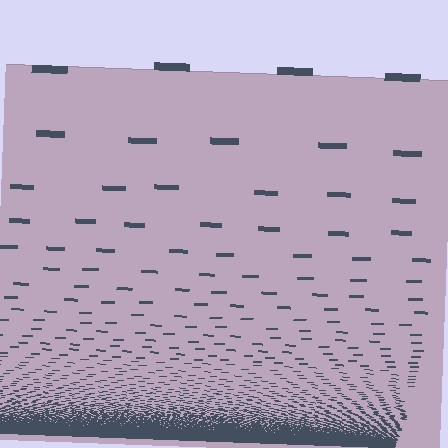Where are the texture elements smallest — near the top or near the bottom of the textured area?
Near the bottom.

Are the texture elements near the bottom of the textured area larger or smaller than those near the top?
Smaller. The gradient is inverted — elements near the bottom are smaller and denser.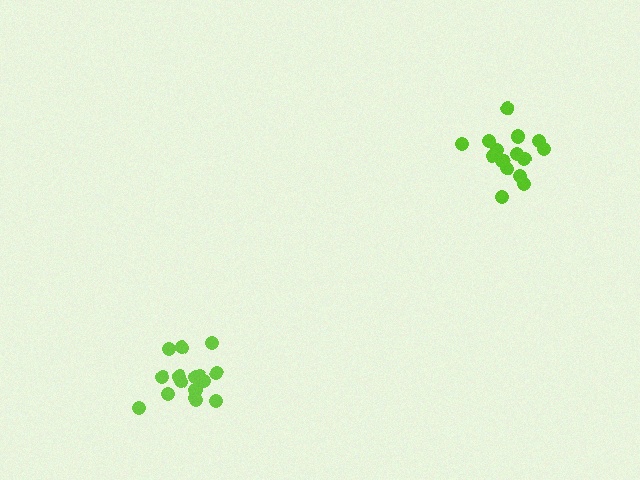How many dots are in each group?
Group 1: 15 dots, Group 2: 17 dots (32 total).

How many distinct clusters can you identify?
There are 2 distinct clusters.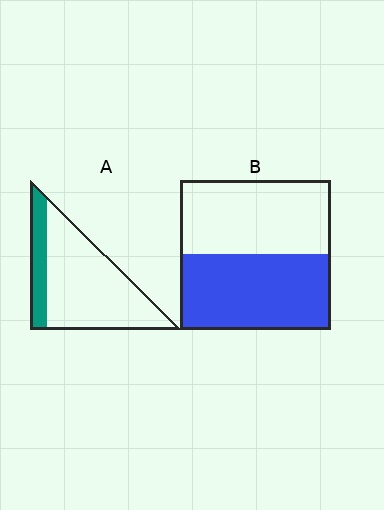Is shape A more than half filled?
No.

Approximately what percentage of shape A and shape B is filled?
A is approximately 20% and B is approximately 50%.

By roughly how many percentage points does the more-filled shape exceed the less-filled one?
By roughly 30 percentage points (B over A).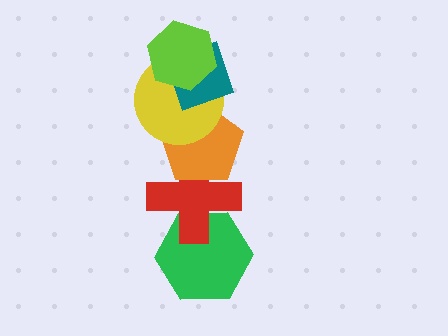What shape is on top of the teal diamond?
The lime hexagon is on top of the teal diamond.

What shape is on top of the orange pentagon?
The yellow circle is on top of the orange pentagon.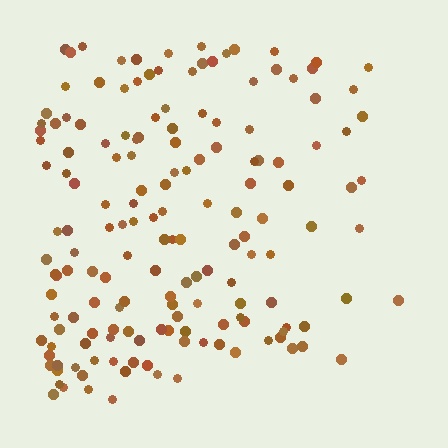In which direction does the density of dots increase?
From right to left, with the left side densest.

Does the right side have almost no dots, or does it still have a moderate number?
Still a moderate number, just noticeably fewer than the left.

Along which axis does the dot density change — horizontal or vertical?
Horizontal.